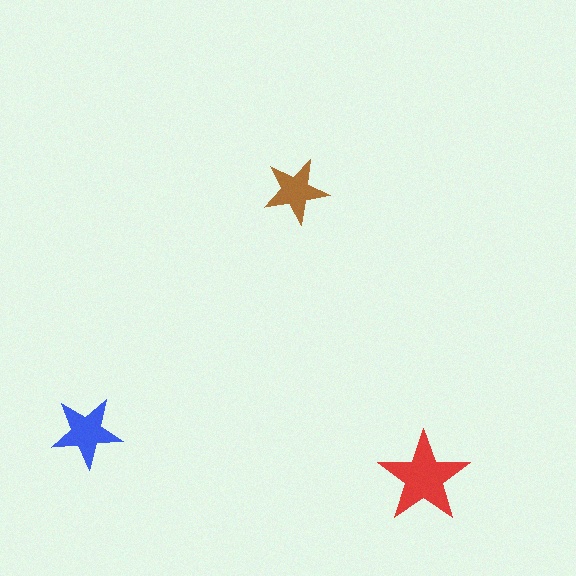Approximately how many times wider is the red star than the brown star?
About 1.5 times wider.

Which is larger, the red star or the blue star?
The red one.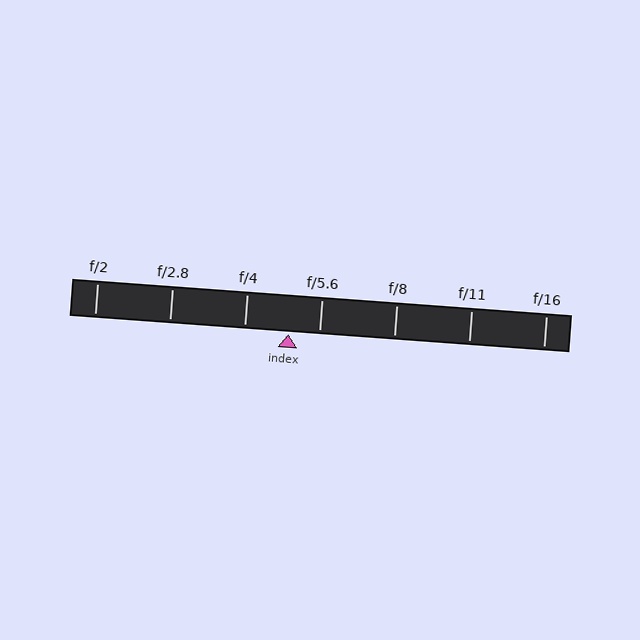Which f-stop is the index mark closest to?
The index mark is closest to f/5.6.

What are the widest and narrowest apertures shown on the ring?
The widest aperture shown is f/2 and the narrowest is f/16.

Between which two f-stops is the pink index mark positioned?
The index mark is between f/4 and f/5.6.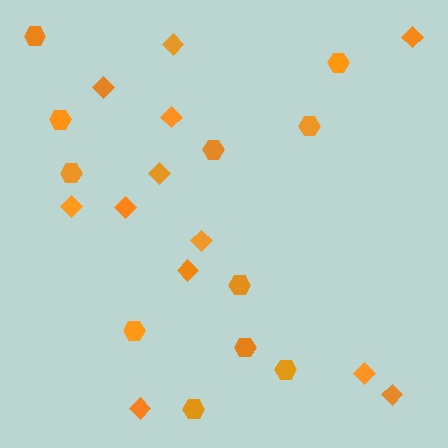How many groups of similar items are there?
There are 2 groups: one group of diamonds (12) and one group of hexagons (11).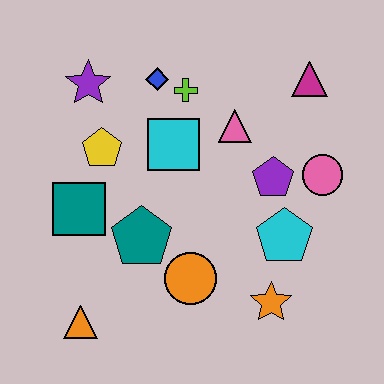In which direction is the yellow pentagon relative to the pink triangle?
The yellow pentagon is to the left of the pink triangle.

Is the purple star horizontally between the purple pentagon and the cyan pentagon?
No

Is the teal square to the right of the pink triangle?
No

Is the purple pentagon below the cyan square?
Yes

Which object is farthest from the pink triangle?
The orange triangle is farthest from the pink triangle.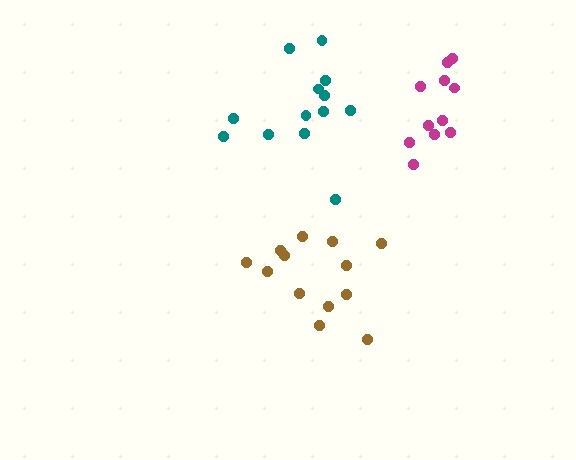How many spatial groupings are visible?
There are 3 spatial groupings.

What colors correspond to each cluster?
The clusters are colored: teal, brown, magenta.